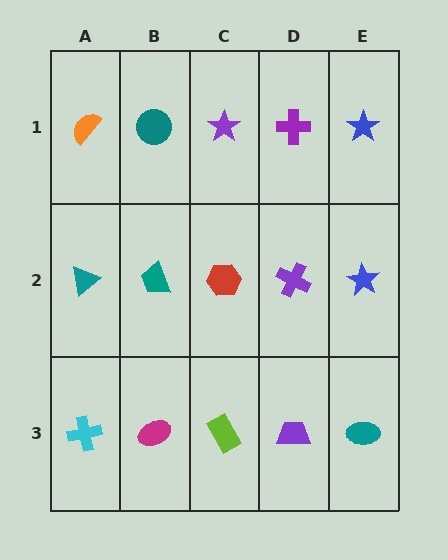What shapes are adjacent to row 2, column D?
A purple cross (row 1, column D), a purple trapezoid (row 3, column D), a red hexagon (row 2, column C), a blue star (row 2, column E).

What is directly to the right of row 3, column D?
A teal ellipse.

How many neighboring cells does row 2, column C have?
4.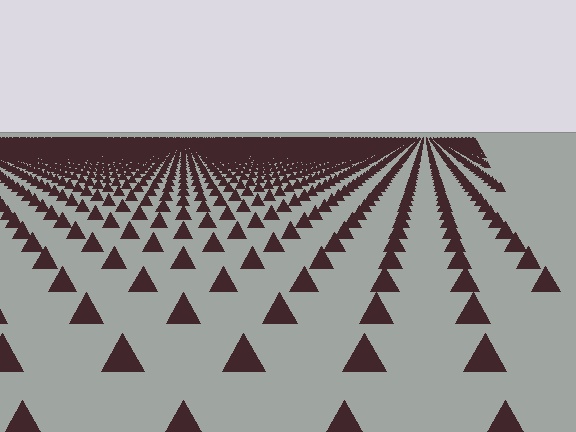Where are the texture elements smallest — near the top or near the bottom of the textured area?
Near the top.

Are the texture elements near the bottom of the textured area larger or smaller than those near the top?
Larger. Near the bottom, elements are closer to the viewer and appear at a bigger on-screen size.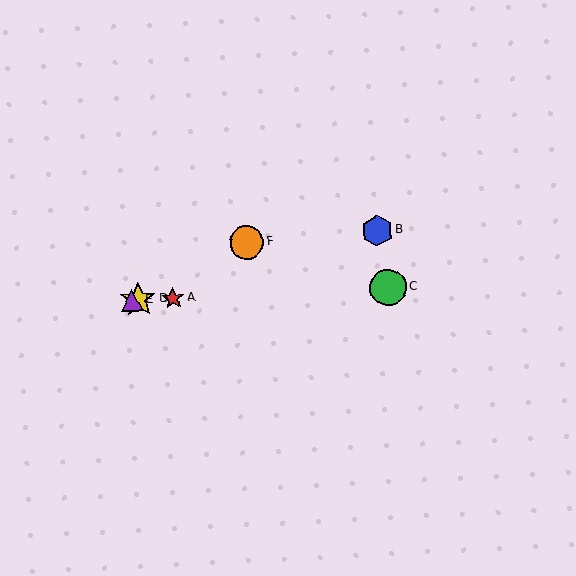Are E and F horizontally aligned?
No, E is at y≈300 and F is at y≈242.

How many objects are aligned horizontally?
4 objects (A, C, D, E) are aligned horizontally.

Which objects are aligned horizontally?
Objects A, C, D, E are aligned horizontally.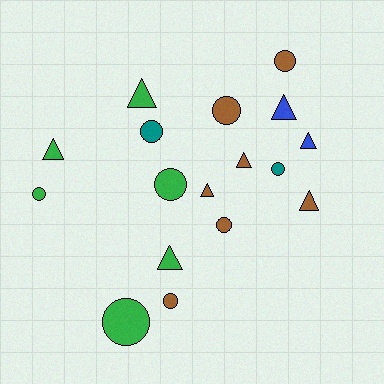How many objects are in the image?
There are 17 objects.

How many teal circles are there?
There are 2 teal circles.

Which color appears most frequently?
Brown, with 7 objects.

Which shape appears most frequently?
Circle, with 9 objects.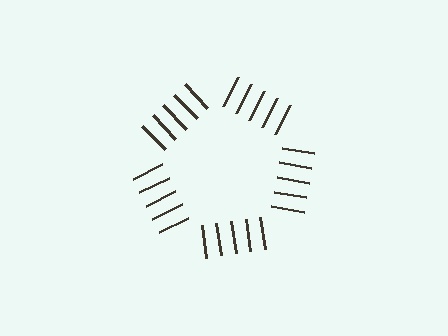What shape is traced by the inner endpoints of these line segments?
An illusory pentagon — the line segments terminate on its edges but no continuous stroke is drawn.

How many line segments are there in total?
25 — 5 along each of the 5 edges.